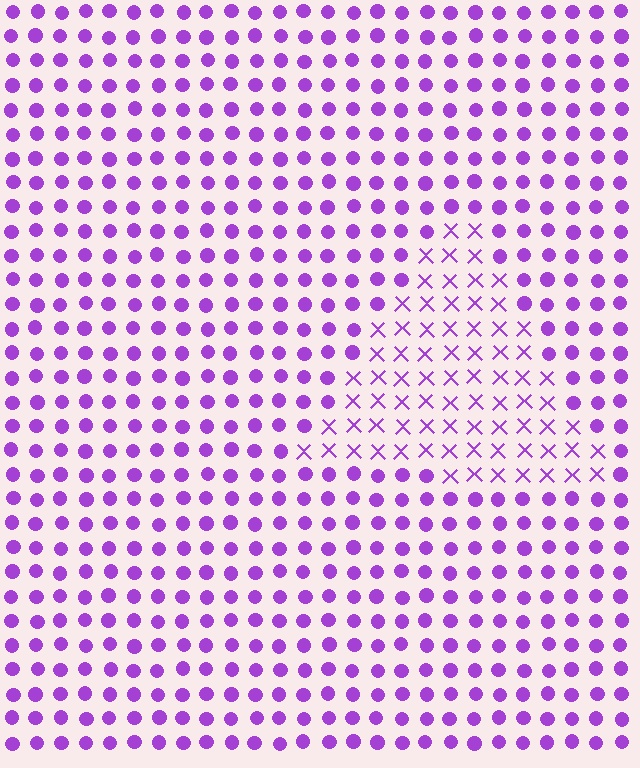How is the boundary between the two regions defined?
The boundary is defined by a change in element shape: X marks inside vs. circles outside. All elements share the same color and spacing.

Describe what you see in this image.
The image is filled with small purple elements arranged in a uniform grid. A triangle-shaped region contains X marks, while the surrounding area contains circles. The boundary is defined purely by the change in element shape.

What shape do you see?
I see a triangle.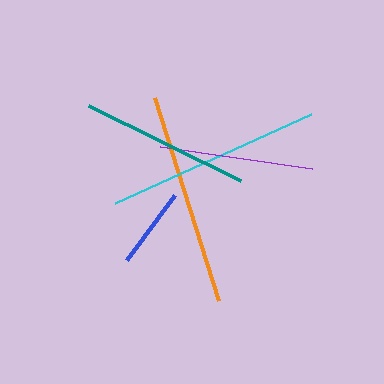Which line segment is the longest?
The cyan line is the longest at approximately 215 pixels.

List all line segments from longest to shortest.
From longest to shortest: cyan, orange, teal, purple, blue.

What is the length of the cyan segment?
The cyan segment is approximately 215 pixels long.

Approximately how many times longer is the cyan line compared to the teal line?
The cyan line is approximately 1.3 times the length of the teal line.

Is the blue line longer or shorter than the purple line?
The purple line is longer than the blue line.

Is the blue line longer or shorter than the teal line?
The teal line is longer than the blue line.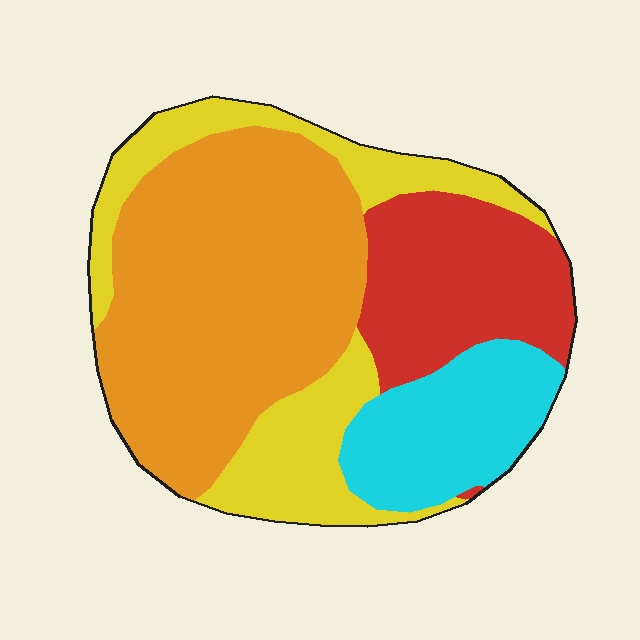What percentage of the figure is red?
Red takes up about one fifth (1/5) of the figure.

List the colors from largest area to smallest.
From largest to smallest: orange, yellow, red, cyan.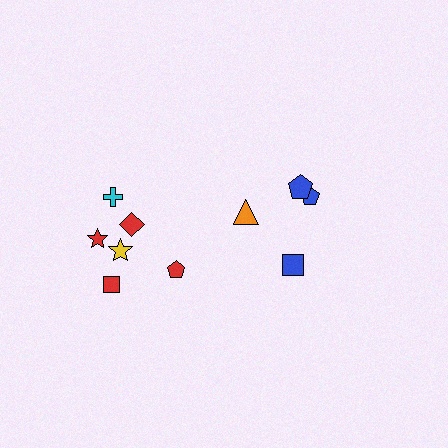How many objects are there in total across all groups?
There are 10 objects.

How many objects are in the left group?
There are 6 objects.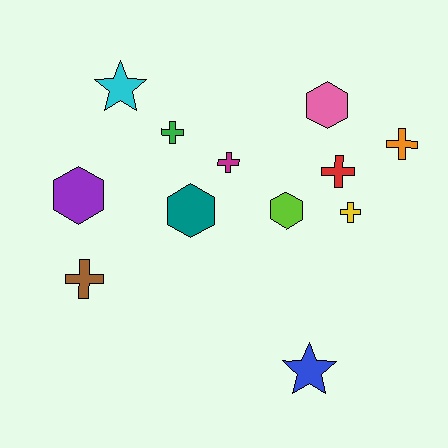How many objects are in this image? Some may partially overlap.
There are 12 objects.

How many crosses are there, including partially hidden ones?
There are 6 crosses.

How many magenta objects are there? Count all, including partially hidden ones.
There is 1 magenta object.